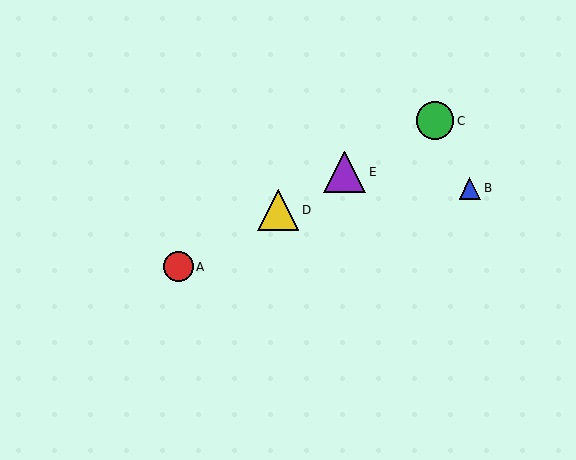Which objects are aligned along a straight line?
Objects A, C, D, E are aligned along a straight line.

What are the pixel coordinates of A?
Object A is at (178, 267).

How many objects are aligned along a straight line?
4 objects (A, C, D, E) are aligned along a straight line.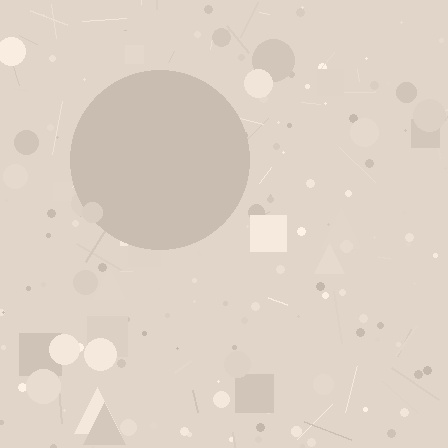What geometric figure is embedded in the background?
A circle is embedded in the background.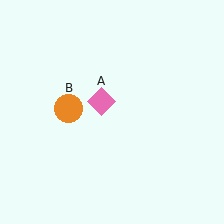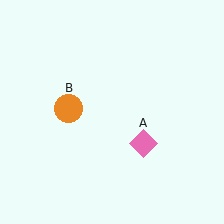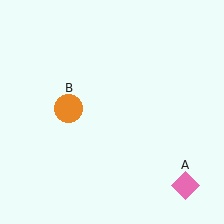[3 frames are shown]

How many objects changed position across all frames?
1 object changed position: pink diamond (object A).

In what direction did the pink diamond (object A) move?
The pink diamond (object A) moved down and to the right.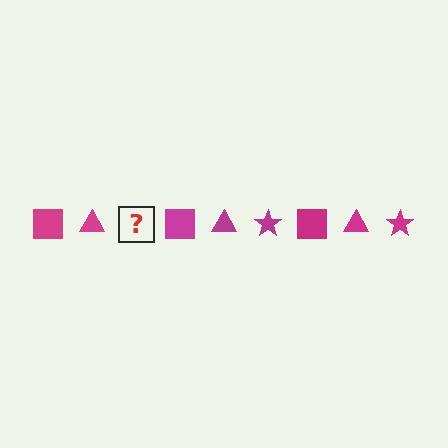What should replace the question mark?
The question mark should be replaced with a magenta star.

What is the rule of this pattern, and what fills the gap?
The rule is that the pattern cycles through square, triangle, star shapes in magenta. The gap should be filled with a magenta star.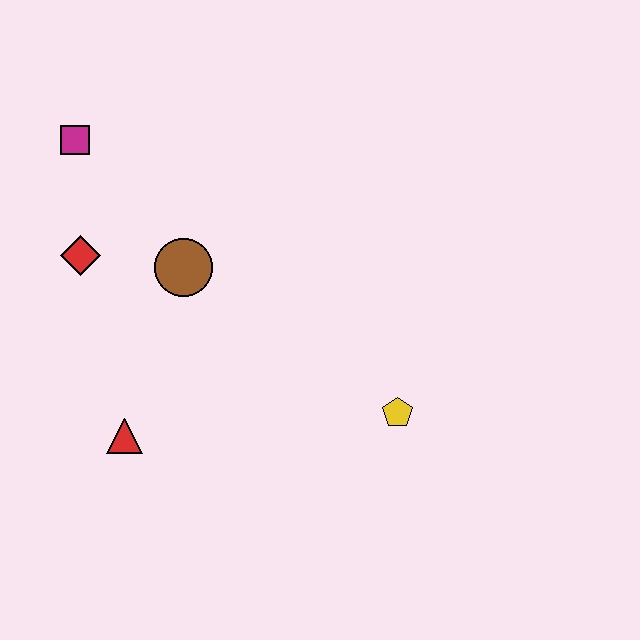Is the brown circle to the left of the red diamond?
No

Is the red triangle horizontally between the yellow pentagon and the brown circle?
No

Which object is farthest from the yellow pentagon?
The magenta square is farthest from the yellow pentagon.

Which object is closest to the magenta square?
The red diamond is closest to the magenta square.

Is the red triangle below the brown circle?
Yes